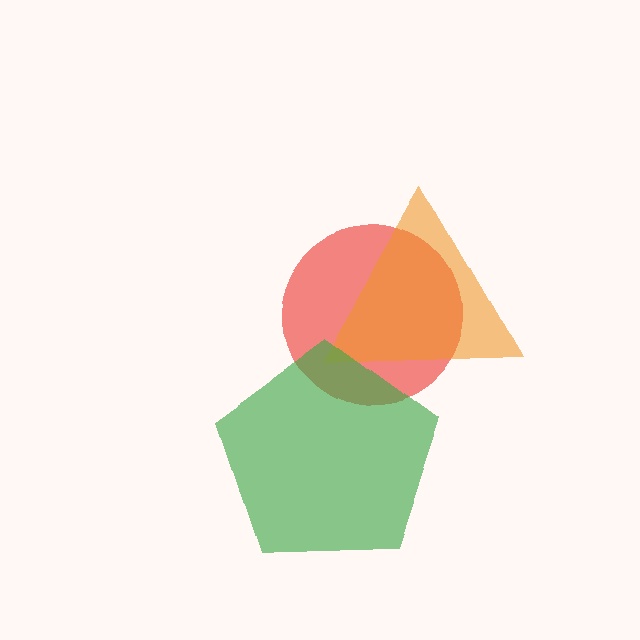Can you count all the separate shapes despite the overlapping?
Yes, there are 3 separate shapes.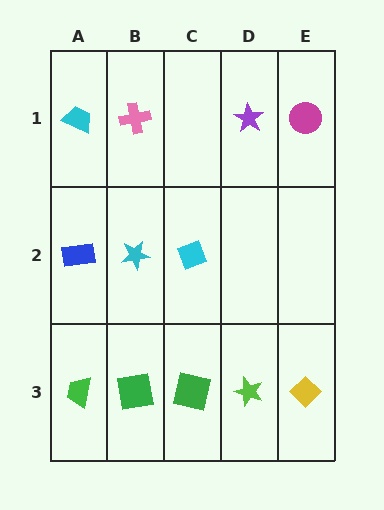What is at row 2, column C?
A cyan diamond.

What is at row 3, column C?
A green square.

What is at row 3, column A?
A green trapezoid.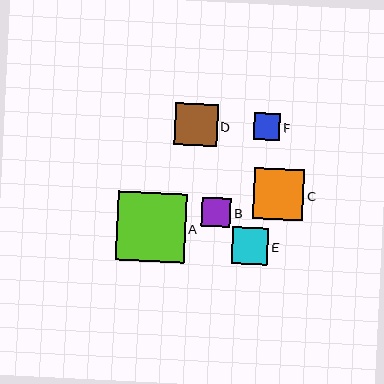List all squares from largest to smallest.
From largest to smallest: A, C, D, E, B, F.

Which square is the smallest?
Square F is the smallest with a size of approximately 27 pixels.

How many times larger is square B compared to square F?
Square B is approximately 1.1 times the size of square F.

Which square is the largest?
Square A is the largest with a size of approximately 69 pixels.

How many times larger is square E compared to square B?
Square E is approximately 1.2 times the size of square B.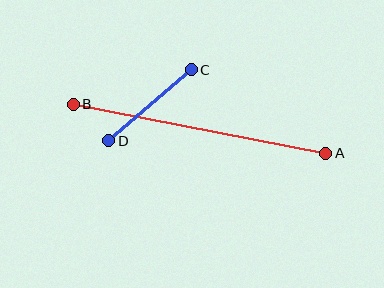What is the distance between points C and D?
The distance is approximately 109 pixels.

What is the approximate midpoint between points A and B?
The midpoint is at approximately (200, 129) pixels.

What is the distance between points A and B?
The distance is approximately 257 pixels.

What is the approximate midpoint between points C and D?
The midpoint is at approximately (150, 105) pixels.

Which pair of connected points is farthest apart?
Points A and B are farthest apart.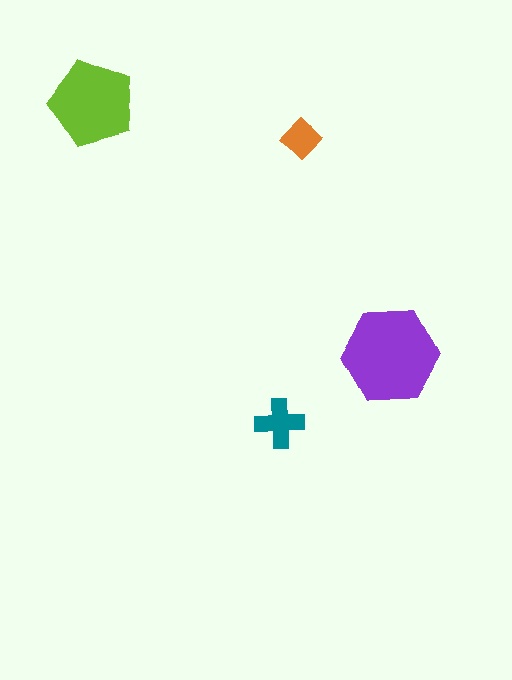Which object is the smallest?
The orange diamond.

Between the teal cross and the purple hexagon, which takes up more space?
The purple hexagon.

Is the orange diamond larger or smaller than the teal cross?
Smaller.